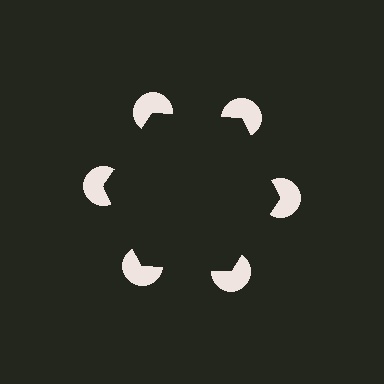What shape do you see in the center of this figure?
An illusory hexagon — its edges are inferred from the aligned wedge cuts in the pac-man discs, not physically drawn.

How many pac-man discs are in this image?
There are 6 — one at each vertex of the illusory hexagon.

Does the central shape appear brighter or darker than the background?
It typically appears slightly darker than the background, even though no actual brightness change is drawn.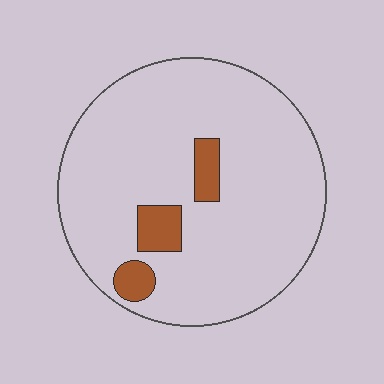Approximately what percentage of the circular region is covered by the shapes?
Approximately 10%.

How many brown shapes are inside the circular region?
3.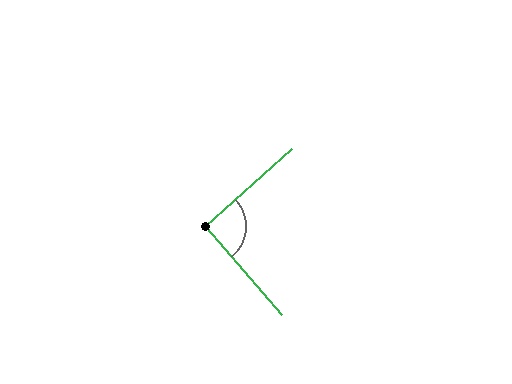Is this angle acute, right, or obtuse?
It is approximately a right angle.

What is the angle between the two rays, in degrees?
Approximately 91 degrees.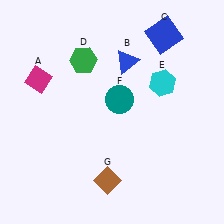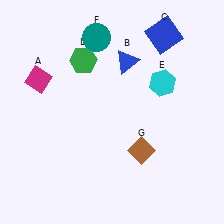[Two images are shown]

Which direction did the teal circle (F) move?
The teal circle (F) moved up.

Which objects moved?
The objects that moved are: the teal circle (F), the brown diamond (G).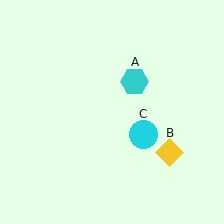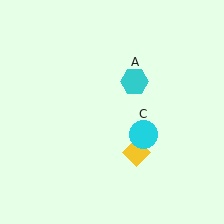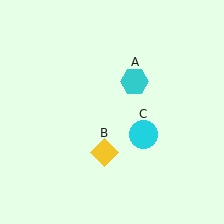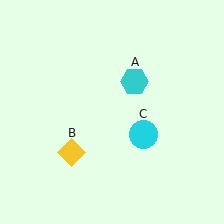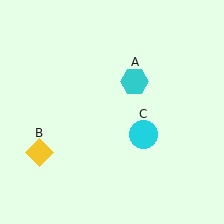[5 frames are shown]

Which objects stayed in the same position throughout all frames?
Cyan hexagon (object A) and cyan circle (object C) remained stationary.